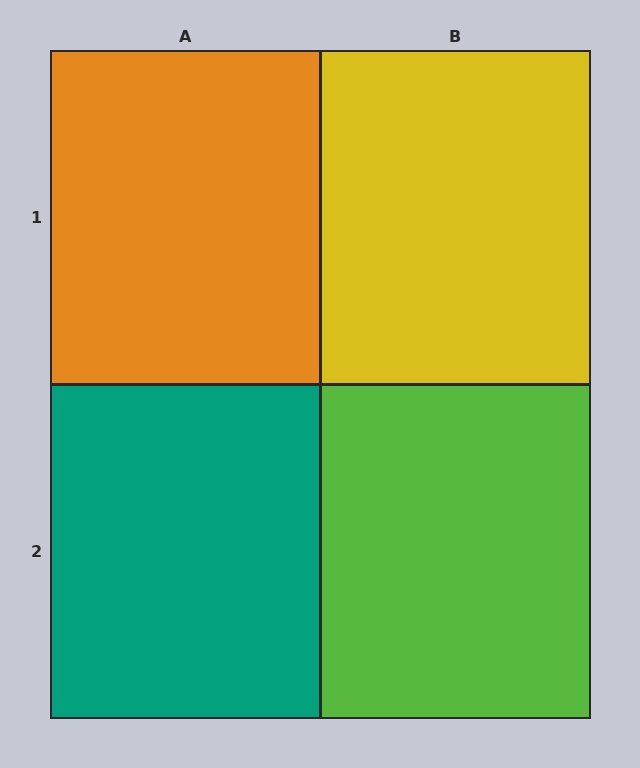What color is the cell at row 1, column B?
Yellow.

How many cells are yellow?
1 cell is yellow.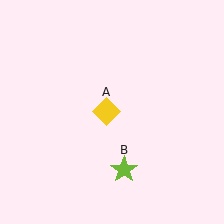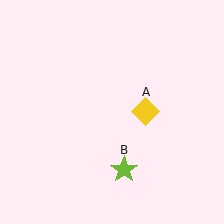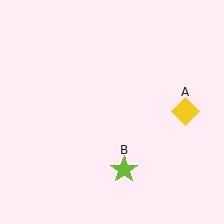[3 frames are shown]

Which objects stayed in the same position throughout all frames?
Lime star (object B) remained stationary.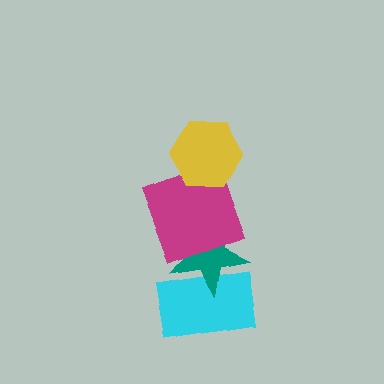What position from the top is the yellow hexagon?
The yellow hexagon is 1st from the top.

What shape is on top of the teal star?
The magenta square is on top of the teal star.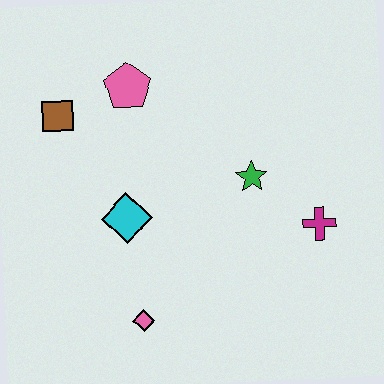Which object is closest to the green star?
The magenta cross is closest to the green star.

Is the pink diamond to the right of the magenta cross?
No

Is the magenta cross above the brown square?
No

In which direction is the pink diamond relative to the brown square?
The pink diamond is below the brown square.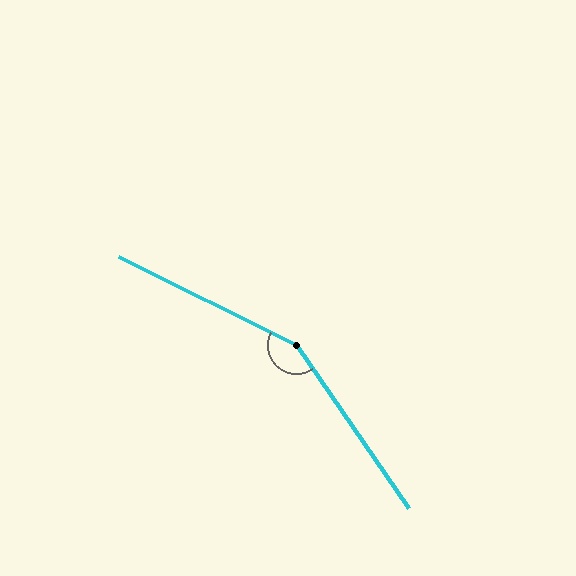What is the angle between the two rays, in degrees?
Approximately 151 degrees.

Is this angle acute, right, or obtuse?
It is obtuse.